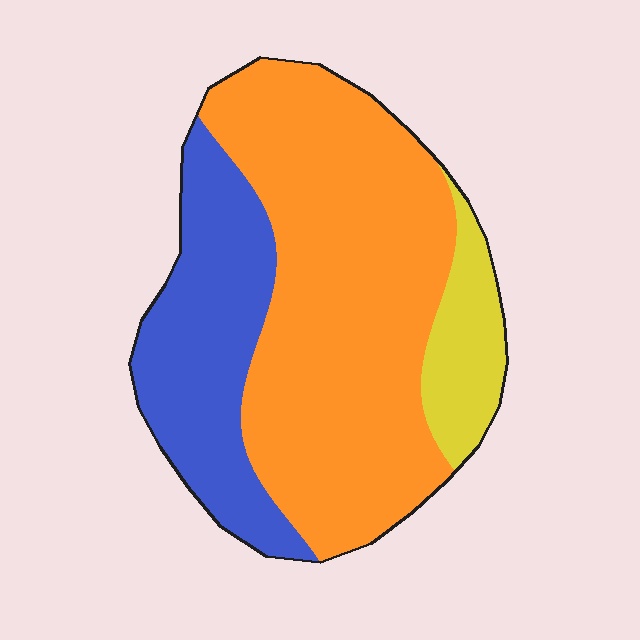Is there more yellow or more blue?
Blue.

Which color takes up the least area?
Yellow, at roughly 10%.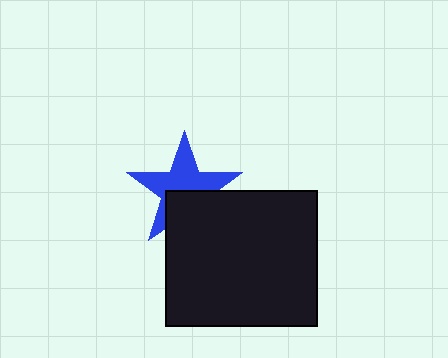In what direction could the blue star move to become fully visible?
The blue star could move up. That would shift it out from behind the black rectangle entirely.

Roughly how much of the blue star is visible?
About half of it is visible (roughly 62%).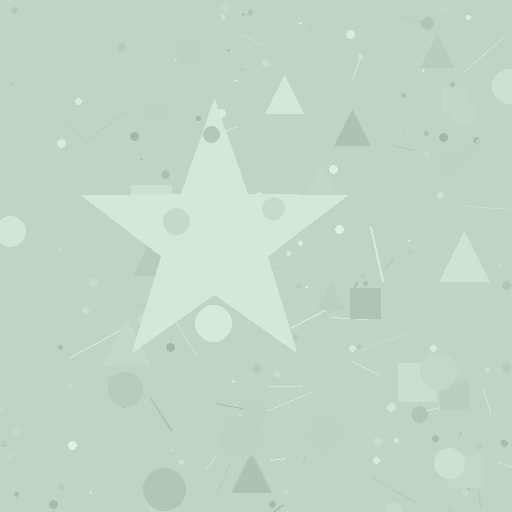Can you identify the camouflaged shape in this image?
The camouflaged shape is a star.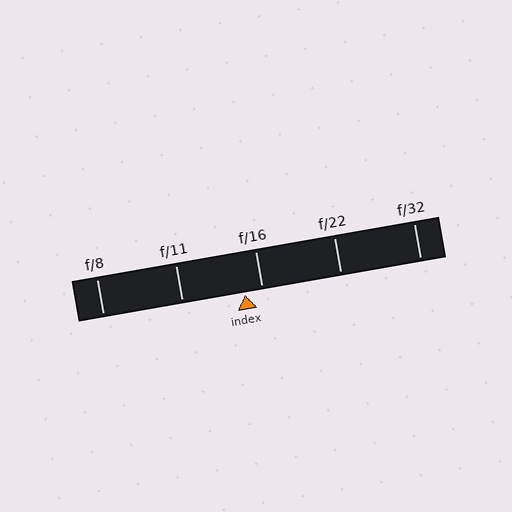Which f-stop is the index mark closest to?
The index mark is closest to f/16.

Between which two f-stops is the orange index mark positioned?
The index mark is between f/11 and f/16.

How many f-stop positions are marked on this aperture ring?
There are 5 f-stop positions marked.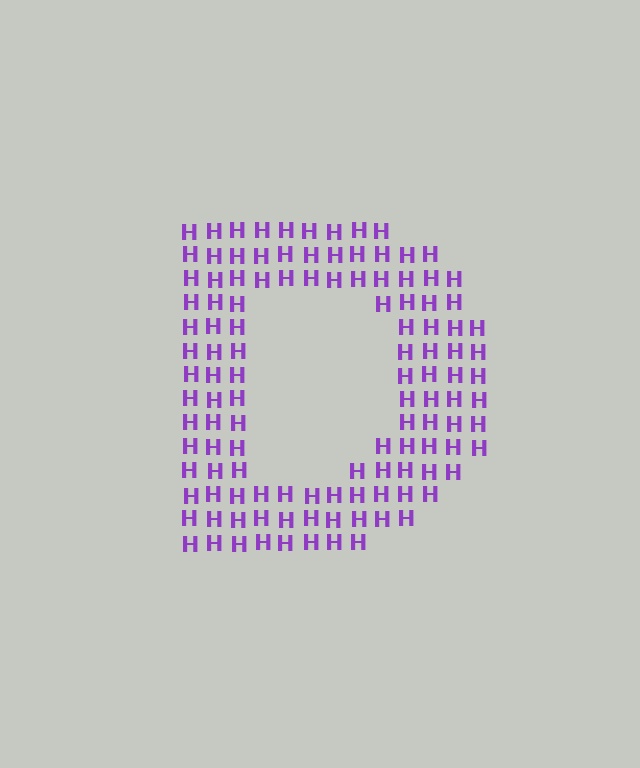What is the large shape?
The large shape is the letter D.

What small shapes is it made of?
It is made of small letter H's.